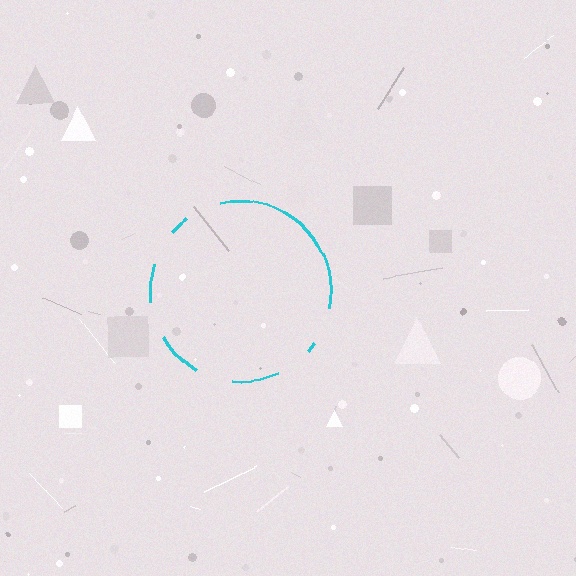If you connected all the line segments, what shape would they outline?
They would outline a circle.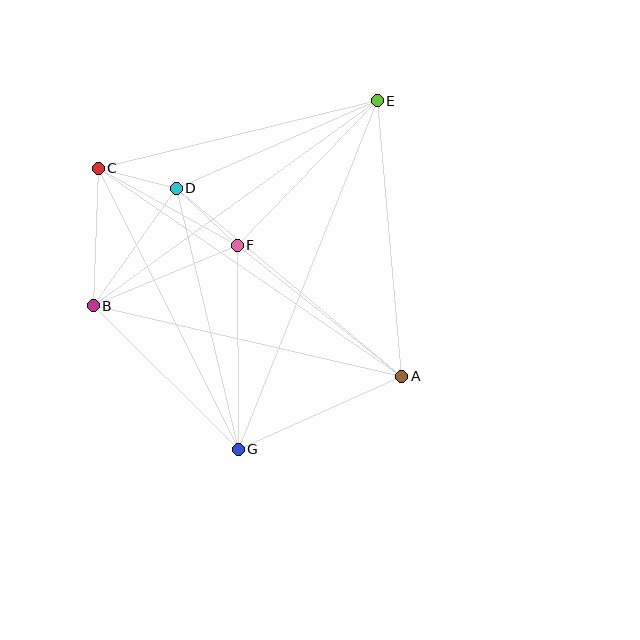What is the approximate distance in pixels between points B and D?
The distance between B and D is approximately 144 pixels.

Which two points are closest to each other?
Points C and D are closest to each other.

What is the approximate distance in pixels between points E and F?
The distance between E and F is approximately 201 pixels.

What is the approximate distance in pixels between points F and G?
The distance between F and G is approximately 204 pixels.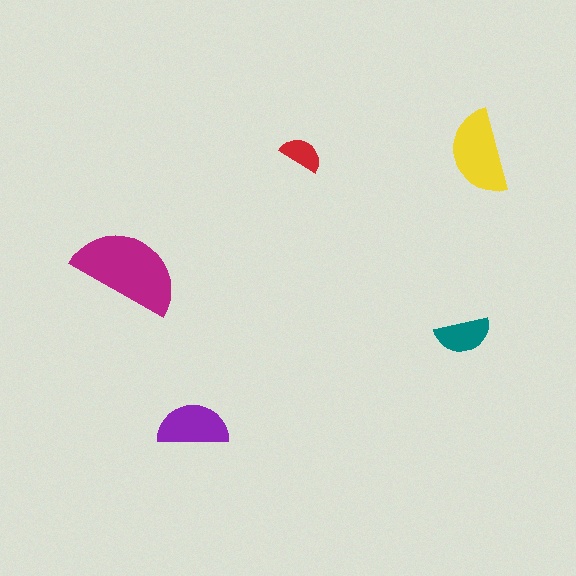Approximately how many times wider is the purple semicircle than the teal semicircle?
About 1.5 times wider.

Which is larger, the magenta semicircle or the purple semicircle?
The magenta one.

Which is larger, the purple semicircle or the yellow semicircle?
The yellow one.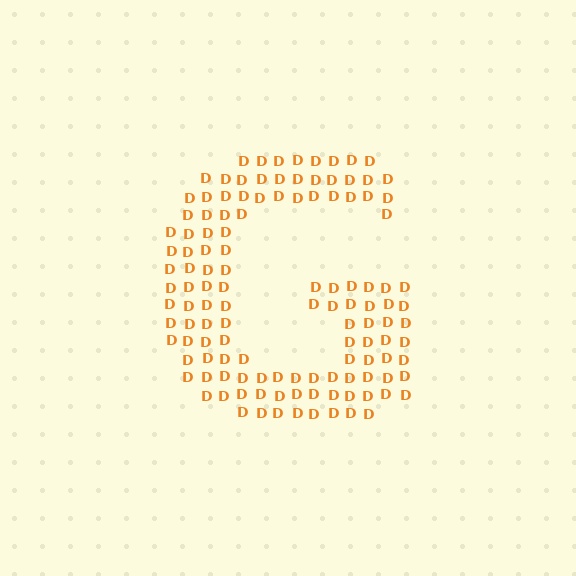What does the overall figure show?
The overall figure shows the letter G.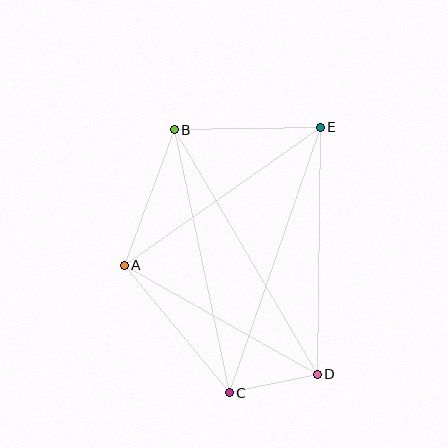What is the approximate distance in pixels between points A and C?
The distance between A and C is approximately 165 pixels.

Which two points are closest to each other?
Points C and D are closest to each other.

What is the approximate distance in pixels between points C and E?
The distance between C and E is approximately 281 pixels.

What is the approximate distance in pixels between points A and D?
The distance between A and D is approximately 221 pixels.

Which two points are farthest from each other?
Points B and D are farthest from each other.